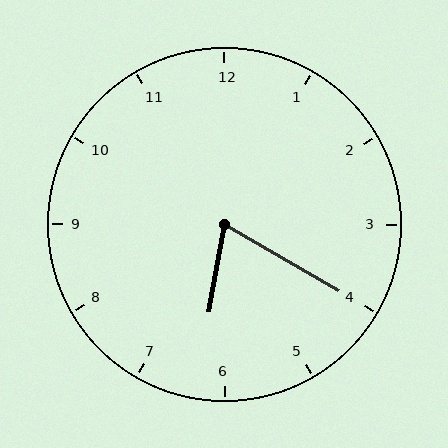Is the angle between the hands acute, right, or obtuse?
It is acute.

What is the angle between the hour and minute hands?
Approximately 70 degrees.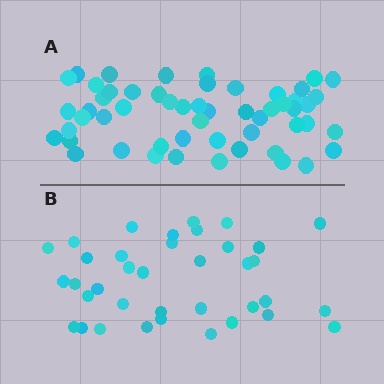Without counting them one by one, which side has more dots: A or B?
Region A (the top region) has more dots.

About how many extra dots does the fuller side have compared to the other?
Region A has approximately 15 more dots than region B.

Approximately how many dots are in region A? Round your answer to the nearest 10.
About 50 dots. (The exact count is 54, which rounds to 50.)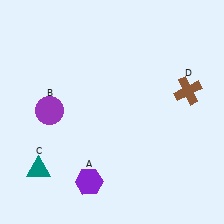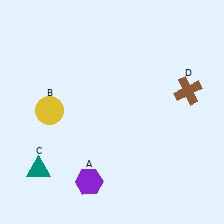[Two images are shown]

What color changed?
The circle (B) changed from purple in Image 1 to yellow in Image 2.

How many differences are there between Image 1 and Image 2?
There is 1 difference between the two images.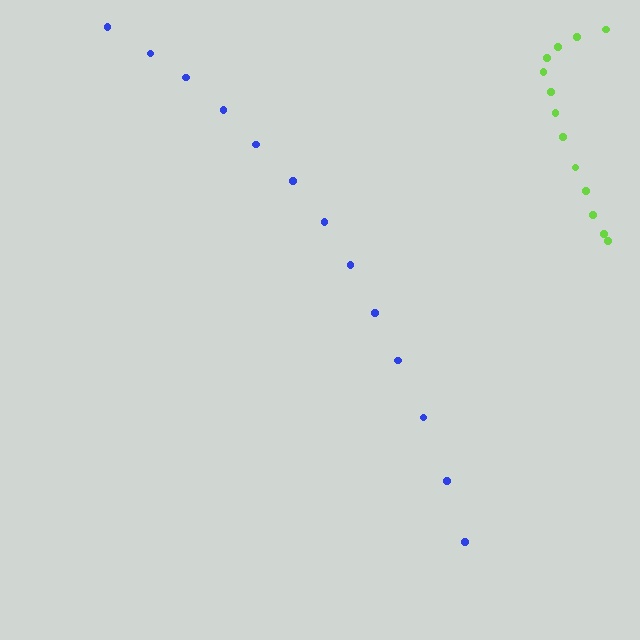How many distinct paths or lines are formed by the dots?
There are 2 distinct paths.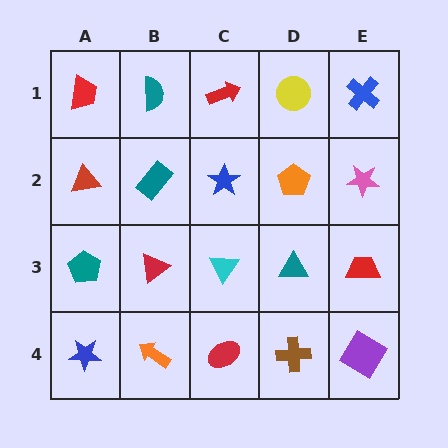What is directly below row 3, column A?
A blue star.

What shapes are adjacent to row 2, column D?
A yellow circle (row 1, column D), a teal triangle (row 3, column D), a blue star (row 2, column C), a pink star (row 2, column E).